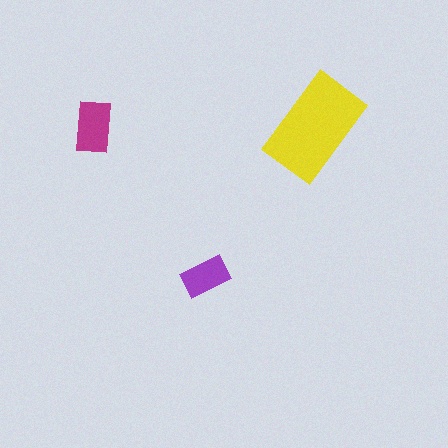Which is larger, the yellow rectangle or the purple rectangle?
The yellow one.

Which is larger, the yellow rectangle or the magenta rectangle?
The yellow one.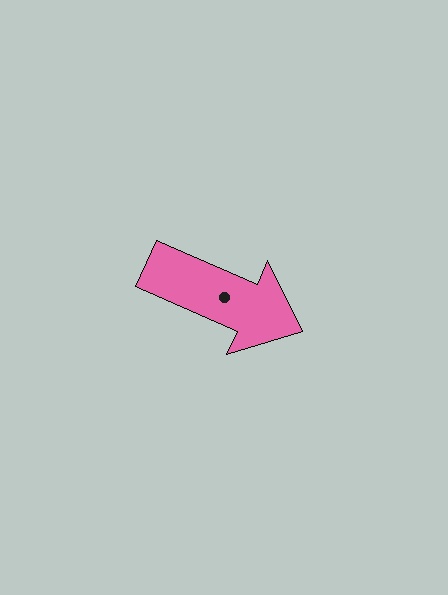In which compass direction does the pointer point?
Southeast.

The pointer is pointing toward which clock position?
Roughly 4 o'clock.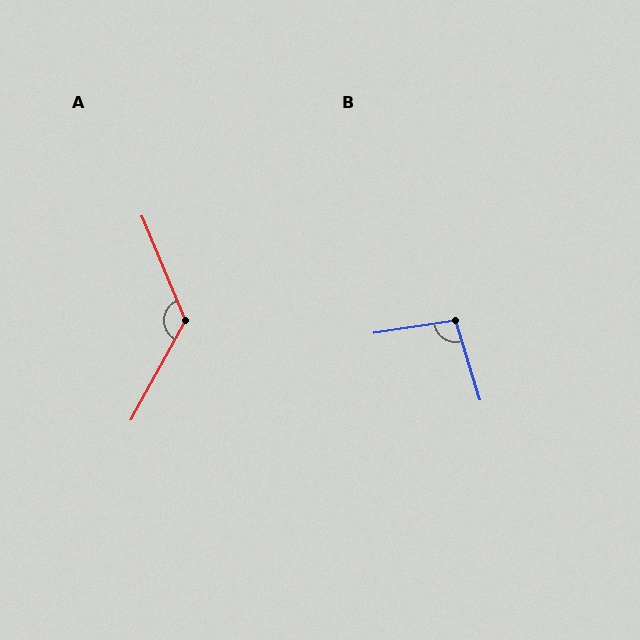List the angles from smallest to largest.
B (99°), A (128°).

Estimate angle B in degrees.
Approximately 99 degrees.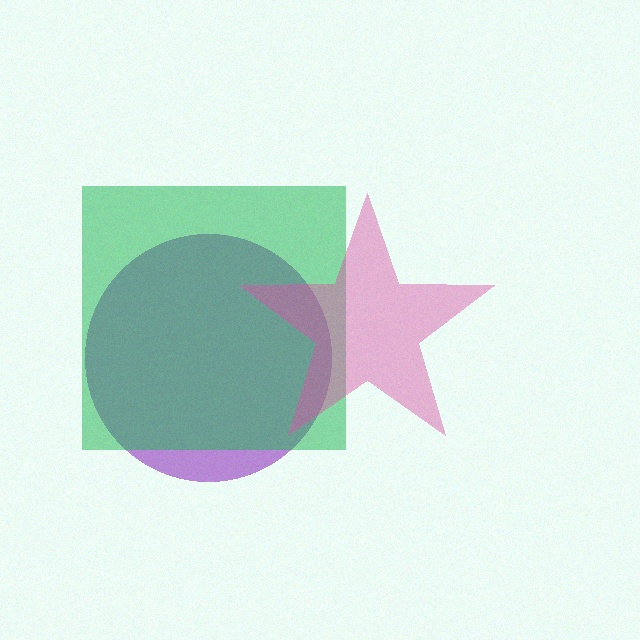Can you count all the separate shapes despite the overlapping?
Yes, there are 3 separate shapes.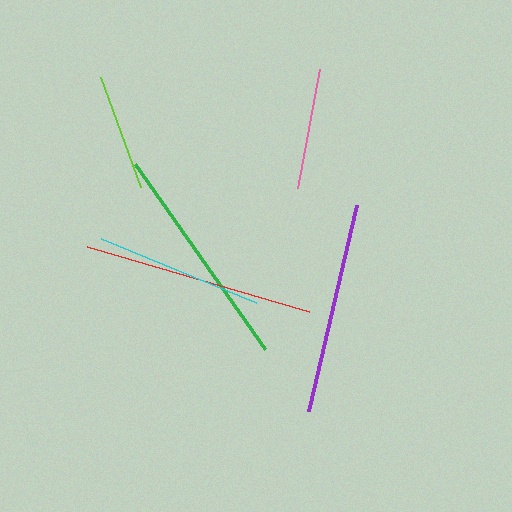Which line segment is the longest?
The red line is the longest at approximately 232 pixels.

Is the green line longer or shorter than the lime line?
The green line is longer than the lime line.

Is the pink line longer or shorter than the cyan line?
The cyan line is longer than the pink line.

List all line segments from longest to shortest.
From longest to shortest: red, green, purple, cyan, pink, lime.